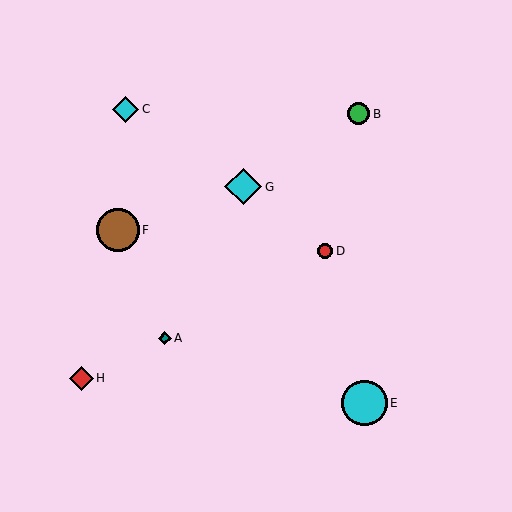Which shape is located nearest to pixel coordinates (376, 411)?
The cyan circle (labeled E) at (365, 403) is nearest to that location.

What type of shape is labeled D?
Shape D is a red circle.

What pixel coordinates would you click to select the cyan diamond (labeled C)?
Click at (126, 109) to select the cyan diamond C.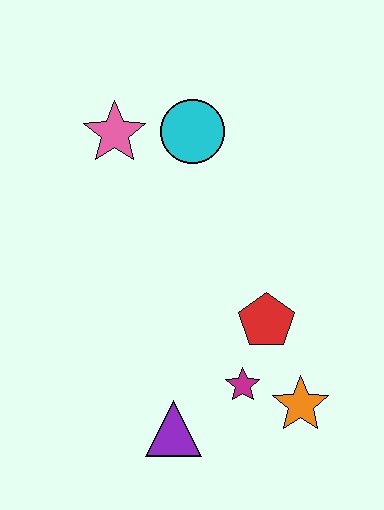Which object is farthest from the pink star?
The orange star is farthest from the pink star.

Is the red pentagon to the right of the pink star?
Yes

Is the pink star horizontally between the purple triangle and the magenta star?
No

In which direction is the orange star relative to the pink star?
The orange star is below the pink star.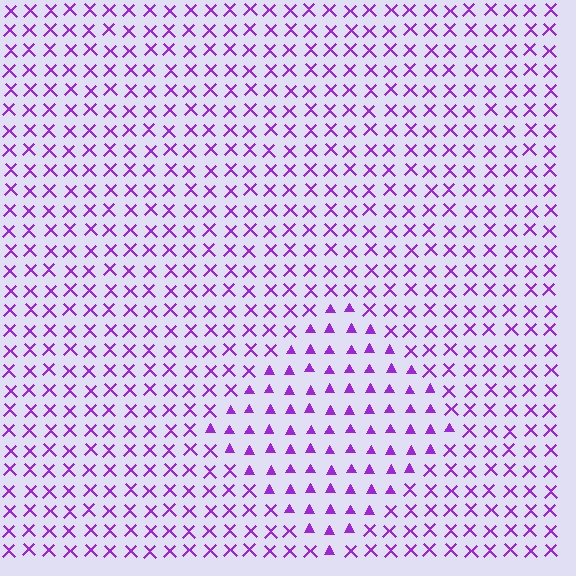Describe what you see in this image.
The image is filled with small purple elements arranged in a uniform grid. A diamond-shaped region contains triangles, while the surrounding area contains X marks. The boundary is defined purely by the change in element shape.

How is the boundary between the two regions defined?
The boundary is defined by a change in element shape: triangles inside vs. X marks outside. All elements share the same color and spacing.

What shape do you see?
I see a diamond.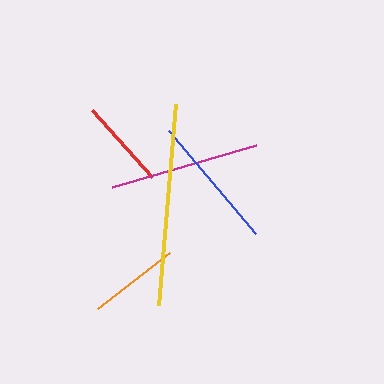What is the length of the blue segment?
The blue segment is approximately 135 pixels long.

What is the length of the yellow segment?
The yellow segment is approximately 202 pixels long.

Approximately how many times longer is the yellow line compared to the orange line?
The yellow line is approximately 2.2 times the length of the orange line.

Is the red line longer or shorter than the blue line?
The blue line is longer than the red line.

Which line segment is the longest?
The yellow line is the longest at approximately 202 pixels.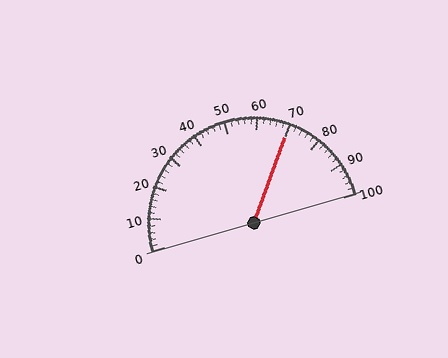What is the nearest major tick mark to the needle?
The nearest major tick mark is 70.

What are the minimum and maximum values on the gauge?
The gauge ranges from 0 to 100.